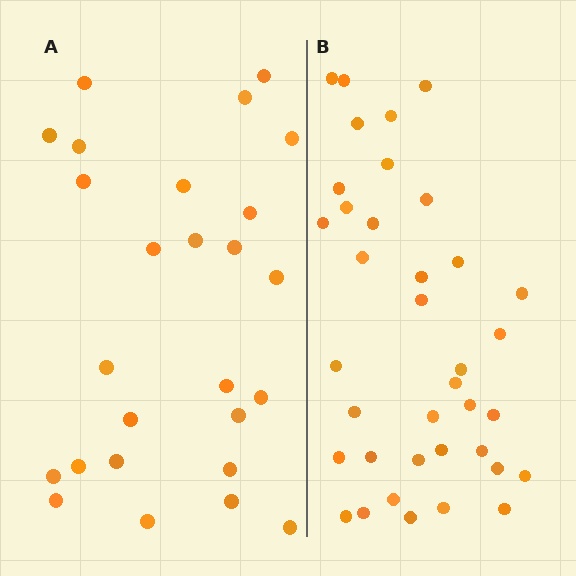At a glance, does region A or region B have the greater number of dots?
Region B (the right region) has more dots.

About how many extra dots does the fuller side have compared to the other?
Region B has roughly 12 or so more dots than region A.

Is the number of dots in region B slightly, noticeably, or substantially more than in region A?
Region B has noticeably more, but not dramatically so. The ratio is roughly 1.4 to 1.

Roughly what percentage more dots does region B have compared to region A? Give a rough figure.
About 40% more.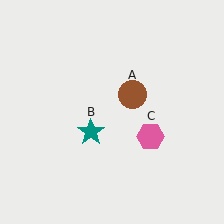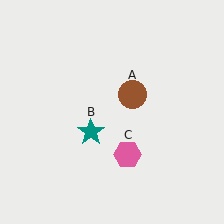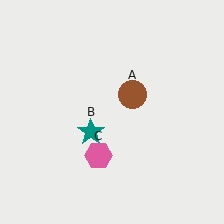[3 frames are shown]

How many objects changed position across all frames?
1 object changed position: pink hexagon (object C).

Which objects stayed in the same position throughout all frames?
Brown circle (object A) and teal star (object B) remained stationary.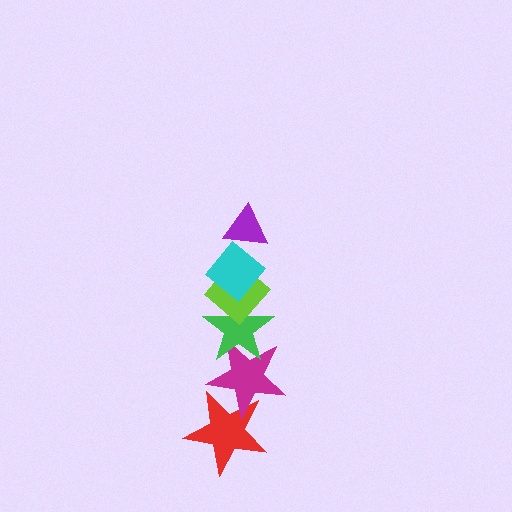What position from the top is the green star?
The green star is 4th from the top.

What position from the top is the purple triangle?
The purple triangle is 1st from the top.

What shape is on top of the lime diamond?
The cyan diamond is on top of the lime diamond.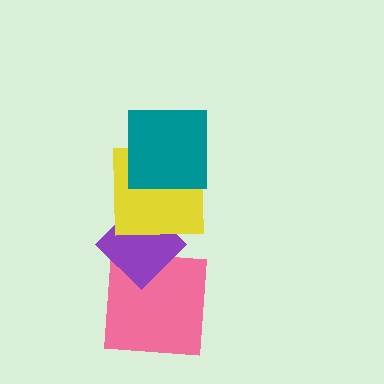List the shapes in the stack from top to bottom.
From top to bottom: the teal square, the yellow square, the purple diamond, the pink square.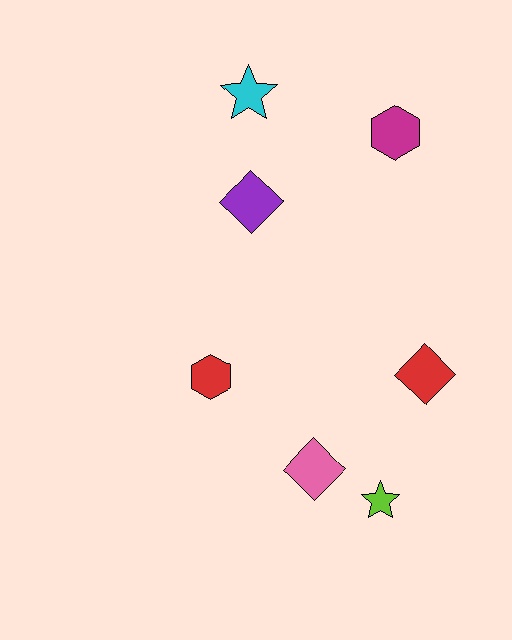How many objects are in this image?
There are 7 objects.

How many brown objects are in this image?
There are no brown objects.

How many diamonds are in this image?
There are 3 diamonds.